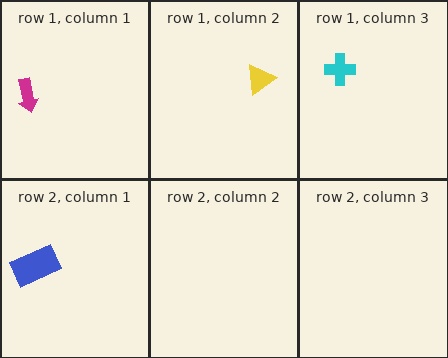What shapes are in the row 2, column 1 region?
The blue rectangle.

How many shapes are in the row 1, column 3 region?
1.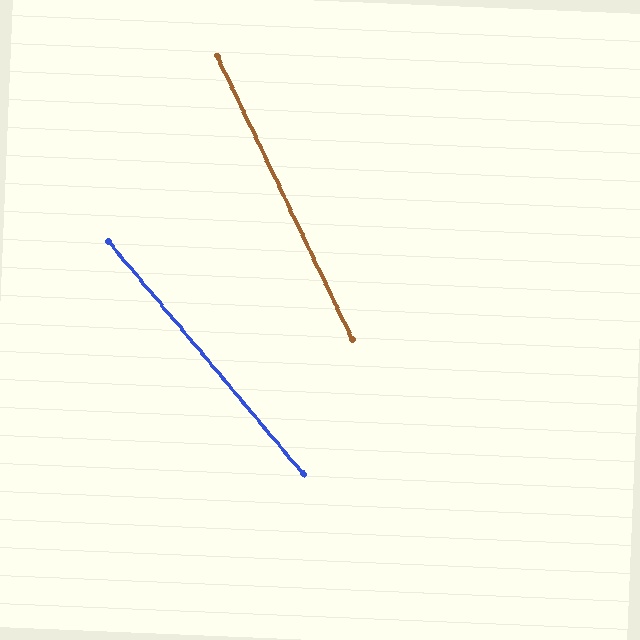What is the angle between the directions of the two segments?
Approximately 14 degrees.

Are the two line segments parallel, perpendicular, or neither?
Neither parallel nor perpendicular — they differ by about 14°.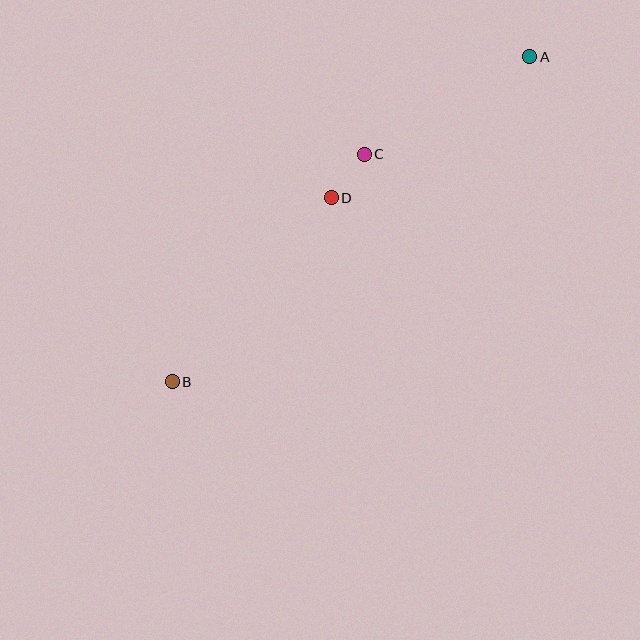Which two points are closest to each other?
Points C and D are closest to each other.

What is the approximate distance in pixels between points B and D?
The distance between B and D is approximately 243 pixels.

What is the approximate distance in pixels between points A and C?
The distance between A and C is approximately 192 pixels.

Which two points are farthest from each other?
Points A and B are farthest from each other.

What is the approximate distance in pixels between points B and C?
The distance between B and C is approximately 298 pixels.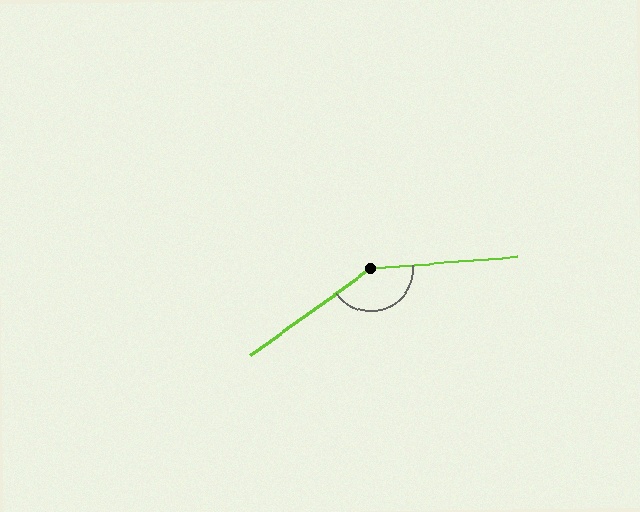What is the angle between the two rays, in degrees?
Approximately 149 degrees.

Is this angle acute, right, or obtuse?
It is obtuse.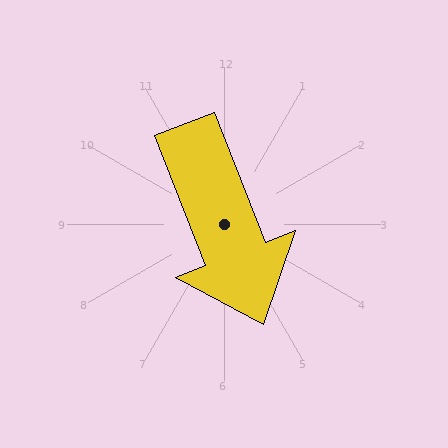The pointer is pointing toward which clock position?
Roughly 5 o'clock.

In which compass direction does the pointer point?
South.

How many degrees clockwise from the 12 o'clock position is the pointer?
Approximately 158 degrees.